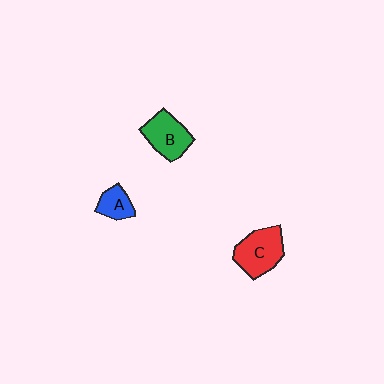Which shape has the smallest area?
Shape A (blue).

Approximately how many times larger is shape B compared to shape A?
Approximately 1.7 times.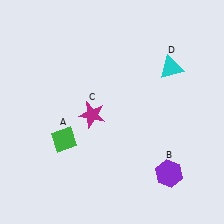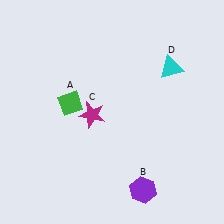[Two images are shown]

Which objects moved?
The objects that moved are: the green diamond (A), the purple hexagon (B).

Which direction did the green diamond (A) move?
The green diamond (A) moved up.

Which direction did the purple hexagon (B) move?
The purple hexagon (B) moved left.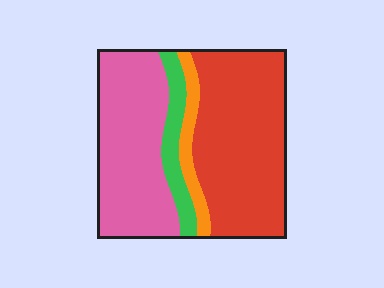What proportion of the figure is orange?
Orange covers about 5% of the figure.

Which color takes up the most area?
Red, at roughly 45%.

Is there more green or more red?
Red.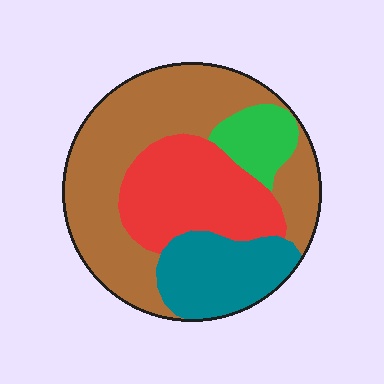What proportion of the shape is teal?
Teal covers around 20% of the shape.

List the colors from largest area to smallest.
From largest to smallest: brown, red, teal, green.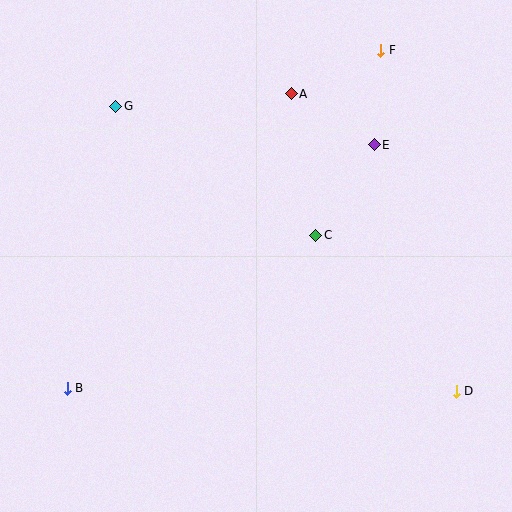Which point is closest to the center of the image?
Point C at (316, 235) is closest to the center.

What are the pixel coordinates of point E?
Point E is at (374, 145).